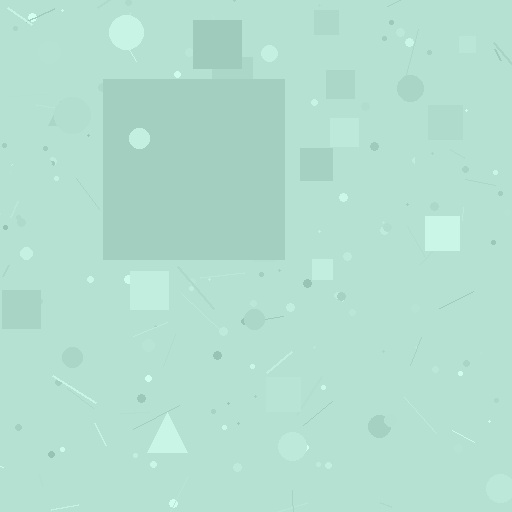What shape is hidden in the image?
A square is hidden in the image.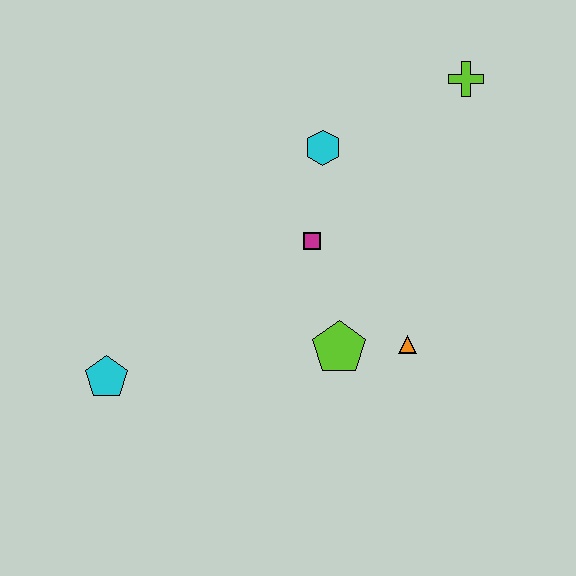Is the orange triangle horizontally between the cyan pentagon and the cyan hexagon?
No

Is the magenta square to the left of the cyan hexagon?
Yes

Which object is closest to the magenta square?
The cyan hexagon is closest to the magenta square.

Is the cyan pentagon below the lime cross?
Yes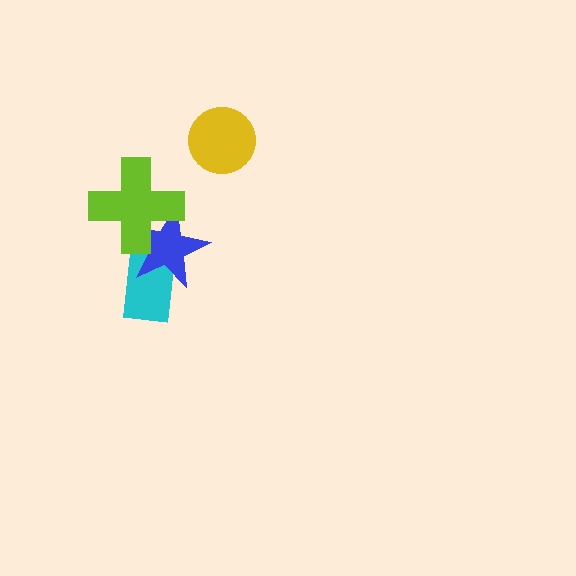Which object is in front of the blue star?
The lime cross is in front of the blue star.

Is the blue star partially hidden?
Yes, it is partially covered by another shape.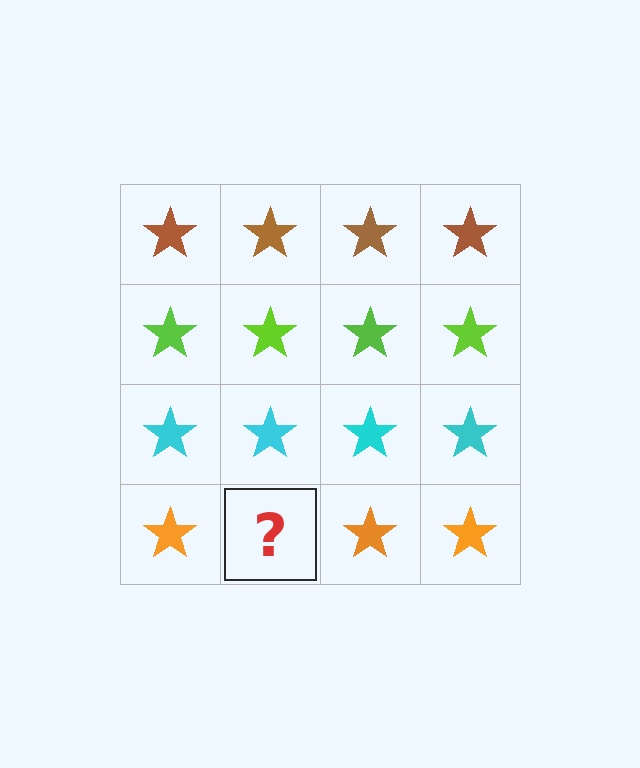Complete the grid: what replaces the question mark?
The question mark should be replaced with an orange star.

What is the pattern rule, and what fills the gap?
The rule is that each row has a consistent color. The gap should be filled with an orange star.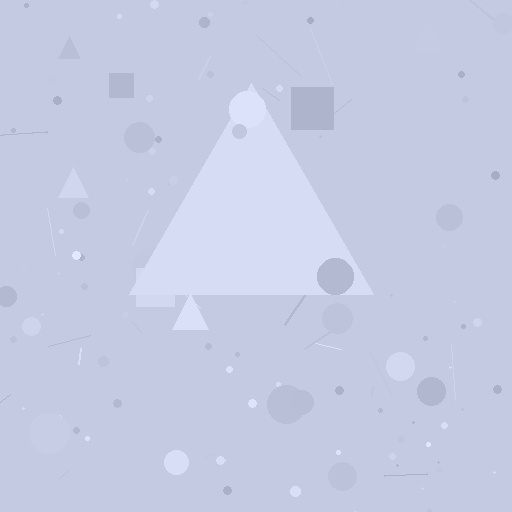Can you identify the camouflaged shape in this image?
The camouflaged shape is a triangle.